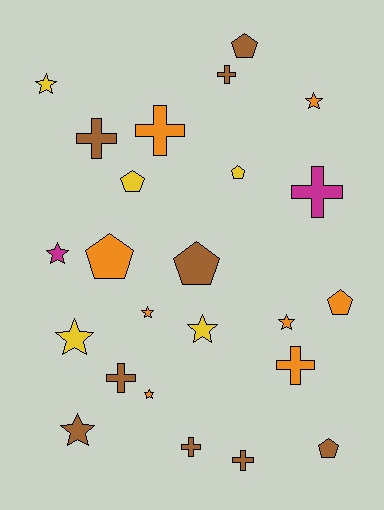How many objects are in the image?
There are 24 objects.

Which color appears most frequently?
Brown, with 9 objects.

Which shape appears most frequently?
Star, with 9 objects.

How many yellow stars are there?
There are 3 yellow stars.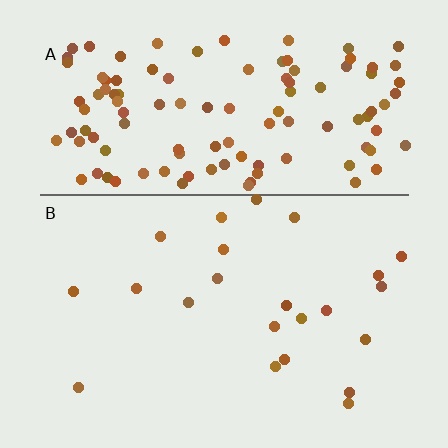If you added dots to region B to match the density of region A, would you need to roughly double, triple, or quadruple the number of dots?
Approximately quadruple.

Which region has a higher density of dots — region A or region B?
A (the top).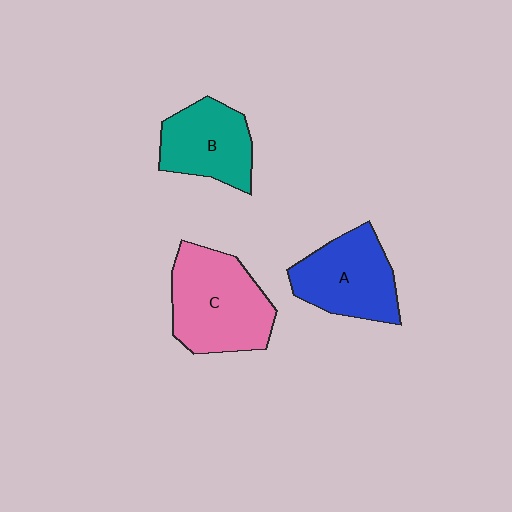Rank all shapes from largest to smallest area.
From largest to smallest: C (pink), A (blue), B (teal).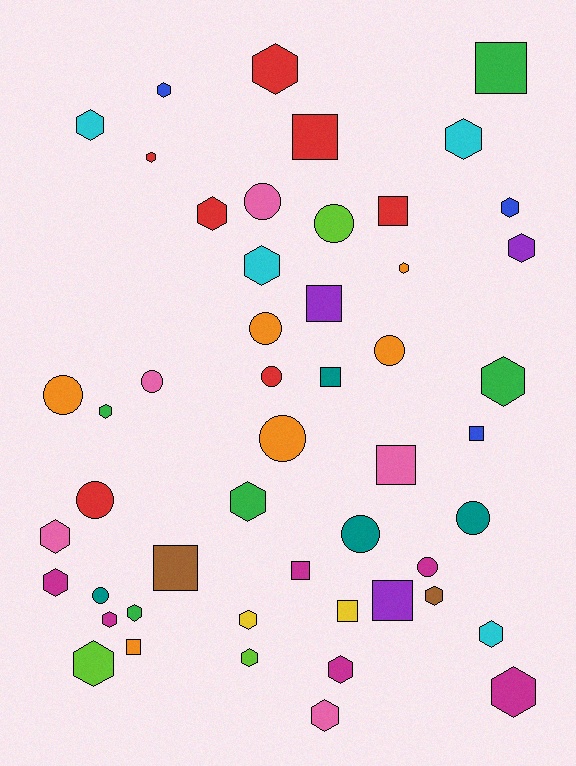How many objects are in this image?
There are 50 objects.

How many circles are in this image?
There are 13 circles.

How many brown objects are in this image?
There are 2 brown objects.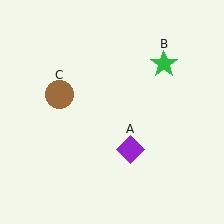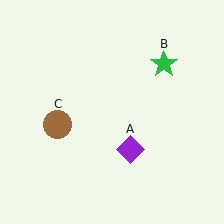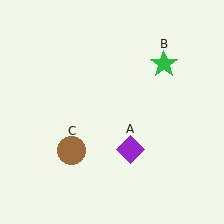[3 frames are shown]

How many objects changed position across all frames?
1 object changed position: brown circle (object C).